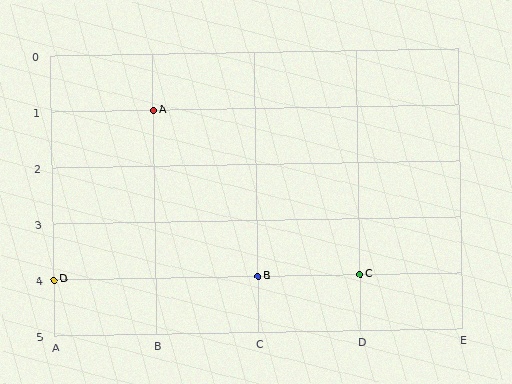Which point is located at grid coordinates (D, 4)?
Point C is at (D, 4).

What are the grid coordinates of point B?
Point B is at grid coordinates (C, 4).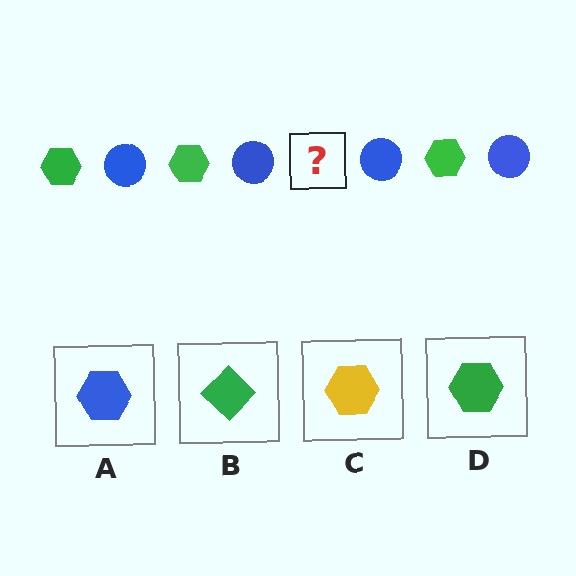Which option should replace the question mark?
Option D.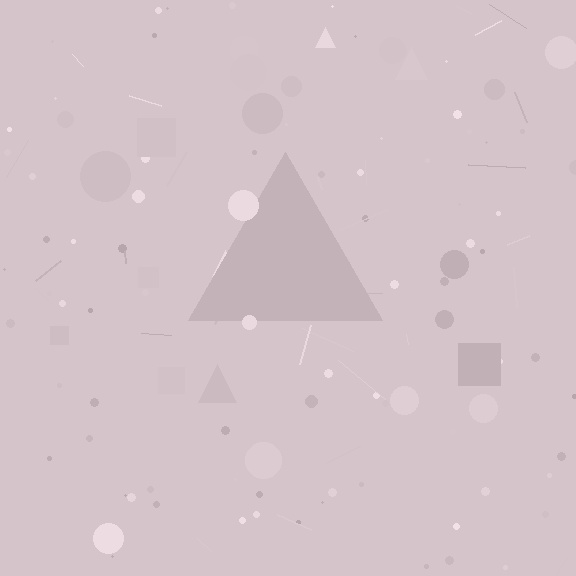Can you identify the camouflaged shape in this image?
The camouflaged shape is a triangle.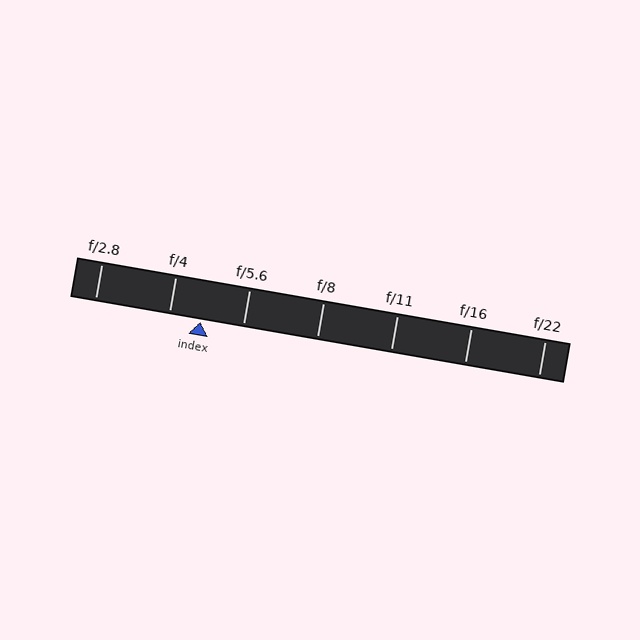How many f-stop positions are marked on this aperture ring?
There are 7 f-stop positions marked.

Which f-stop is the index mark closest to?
The index mark is closest to f/4.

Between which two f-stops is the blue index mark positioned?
The index mark is between f/4 and f/5.6.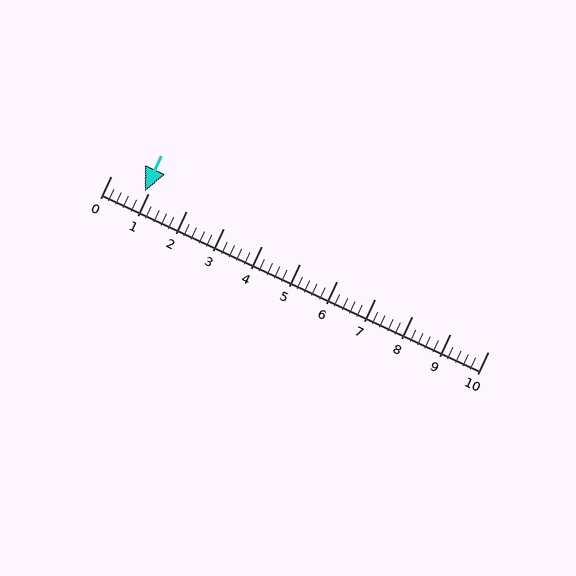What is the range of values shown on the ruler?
The ruler shows values from 0 to 10.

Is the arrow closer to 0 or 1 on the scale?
The arrow is closer to 1.